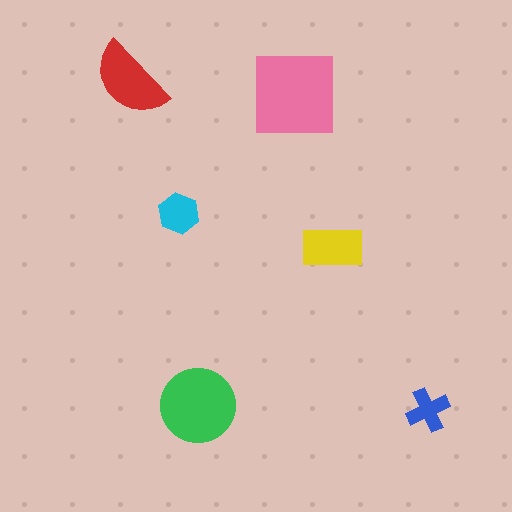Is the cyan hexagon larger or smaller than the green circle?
Smaller.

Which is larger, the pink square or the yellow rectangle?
The pink square.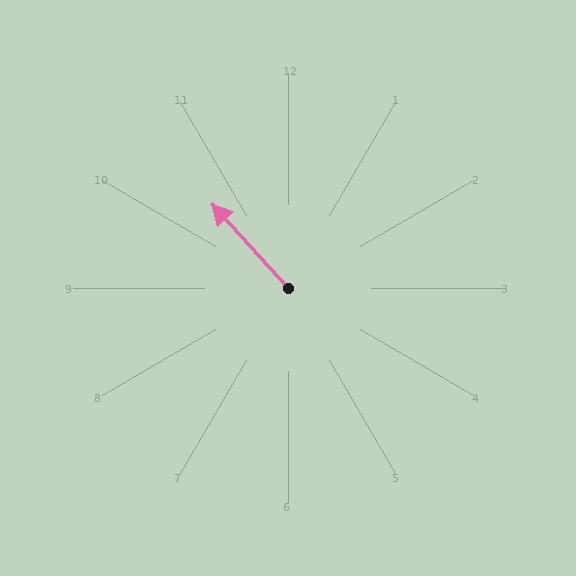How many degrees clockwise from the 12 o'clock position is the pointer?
Approximately 318 degrees.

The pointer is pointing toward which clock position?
Roughly 11 o'clock.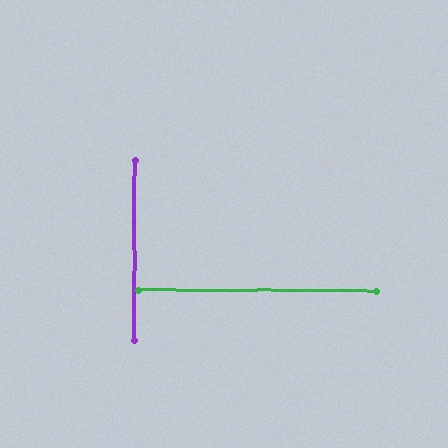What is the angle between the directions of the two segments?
Approximately 90 degrees.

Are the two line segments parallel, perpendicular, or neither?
Perpendicular — they meet at approximately 90°.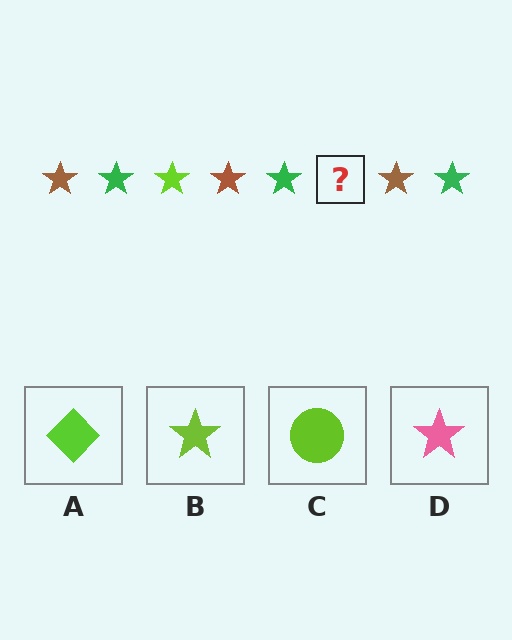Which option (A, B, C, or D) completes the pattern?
B.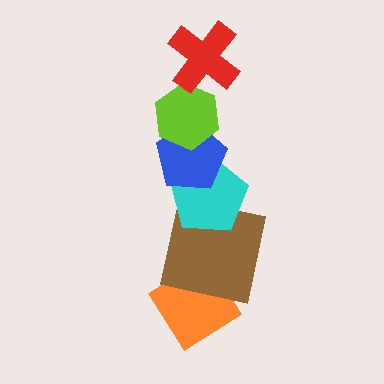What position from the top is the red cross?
The red cross is 1st from the top.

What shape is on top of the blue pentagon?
The lime hexagon is on top of the blue pentagon.